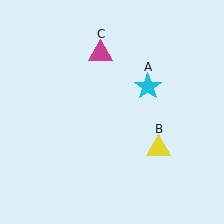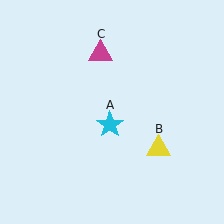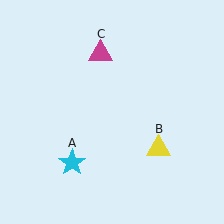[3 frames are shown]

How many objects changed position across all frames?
1 object changed position: cyan star (object A).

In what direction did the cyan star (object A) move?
The cyan star (object A) moved down and to the left.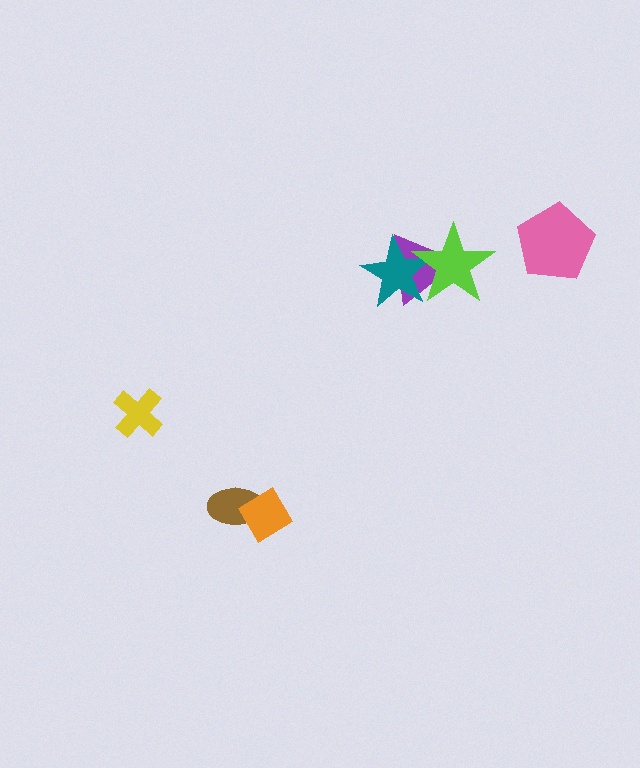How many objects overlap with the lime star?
2 objects overlap with the lime star.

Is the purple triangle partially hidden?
Yes, it is partially covered by another shape.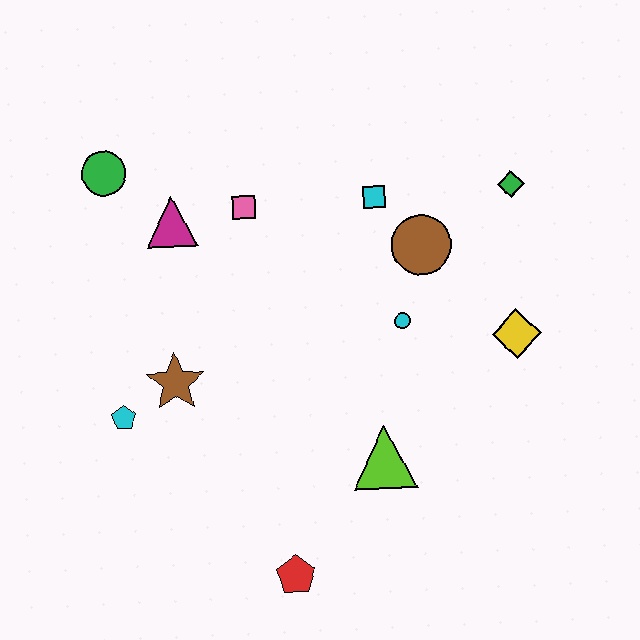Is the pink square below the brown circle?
No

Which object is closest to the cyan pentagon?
The brown star is closest to the cyan pentagon.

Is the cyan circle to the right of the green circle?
Yes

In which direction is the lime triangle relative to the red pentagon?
The lime triangle is above the red pentagon.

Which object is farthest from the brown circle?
The red pentagon is farthest from the brown circle.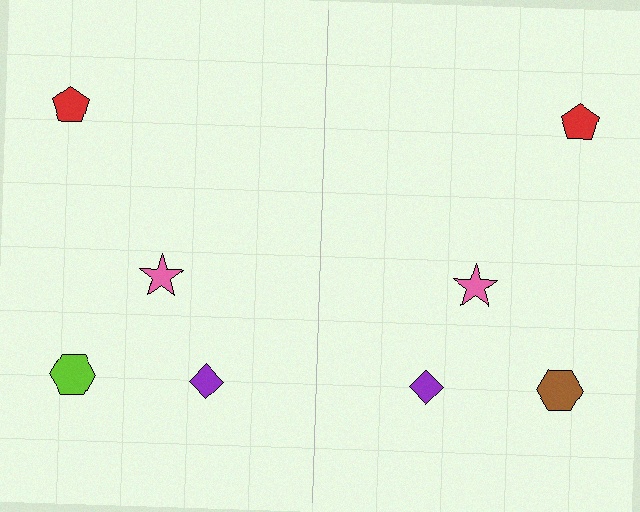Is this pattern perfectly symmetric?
No, the pattern is not perfectly symmetric. The brown hexagon on the right side breaks the symmetry — its mirror counterpart is lime.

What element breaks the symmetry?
The brown hexagon on the right side breaks the symmetry — its mirror counterpart is lime.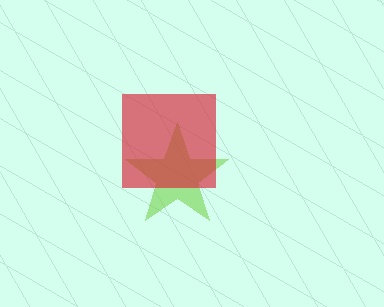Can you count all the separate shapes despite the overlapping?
Yes, there are 2 separate shapes.